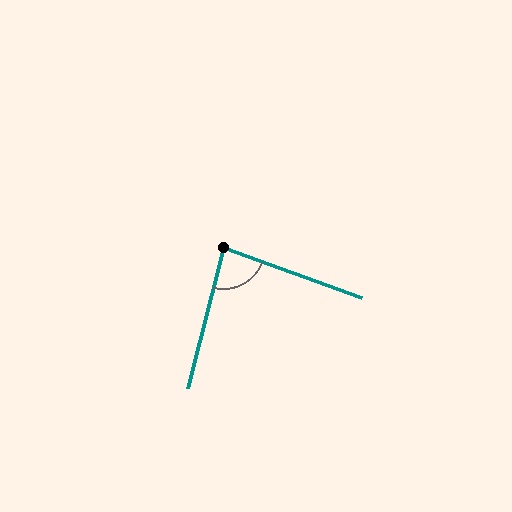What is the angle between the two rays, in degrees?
Approximately 84 degrees.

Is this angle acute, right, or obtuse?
It is acute.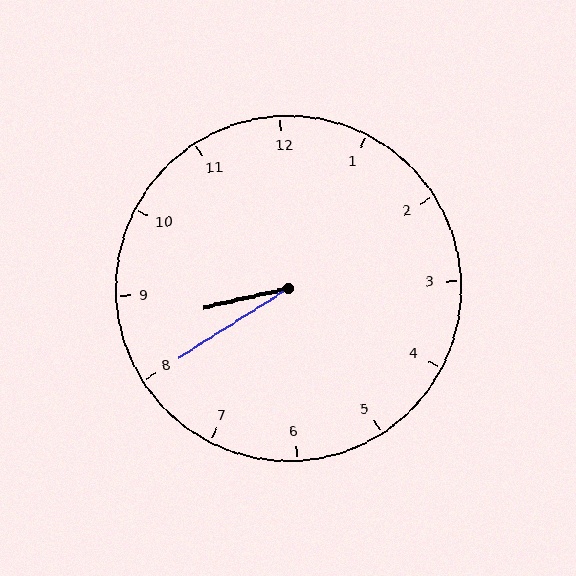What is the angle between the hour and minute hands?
Approximately 20 degrees.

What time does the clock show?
8:40.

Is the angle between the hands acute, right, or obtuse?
It is acute.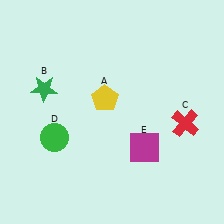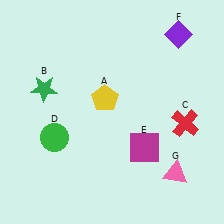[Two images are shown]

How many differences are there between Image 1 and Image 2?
There are 2 differences between the two images.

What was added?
A purple diamond (F), a pink triangle (G) were added in Image 2.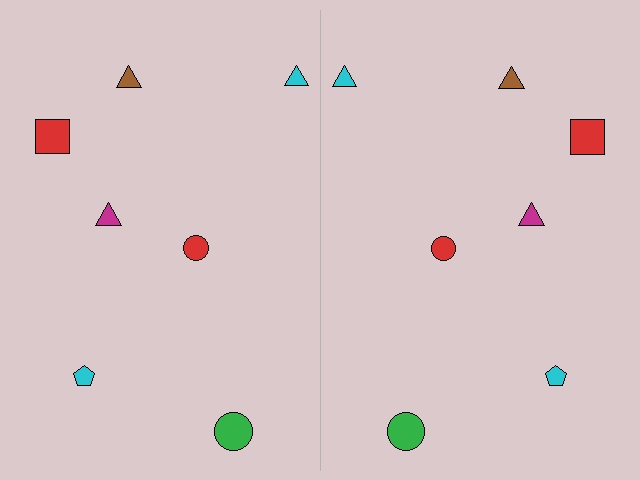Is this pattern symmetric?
Yes, this pattern has bilateral (reflection) symmetry.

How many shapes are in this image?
There are 14 shapes in this image.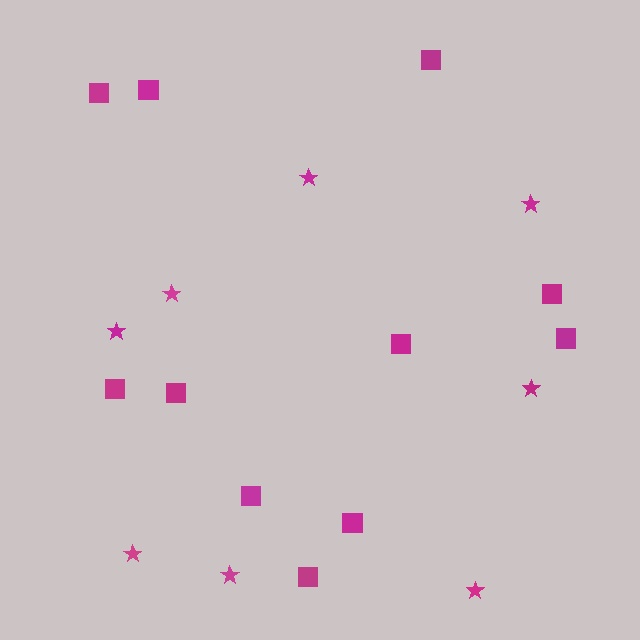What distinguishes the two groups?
There are 2 groups: one group of stars (8) and one group of squares (11).